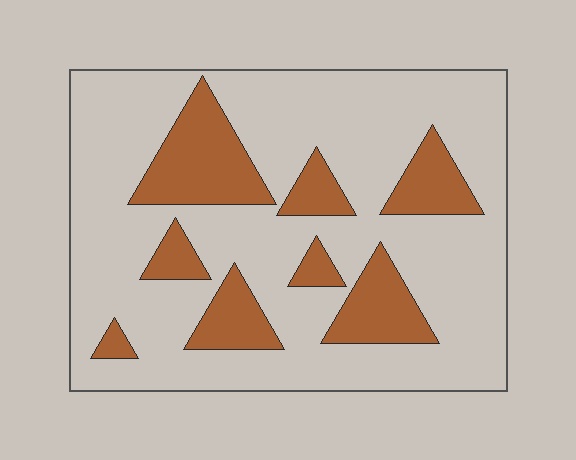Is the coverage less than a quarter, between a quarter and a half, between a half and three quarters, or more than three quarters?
Less than a quarter.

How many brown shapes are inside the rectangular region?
8.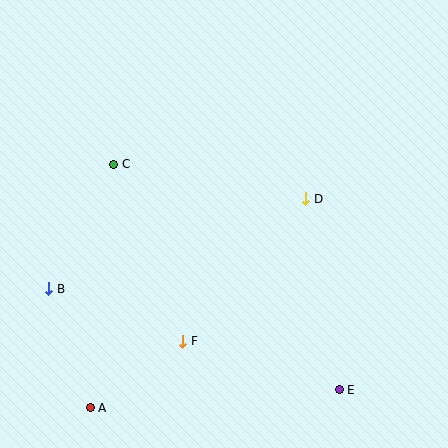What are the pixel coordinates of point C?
Point C is at (114, 164).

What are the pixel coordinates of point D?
Point D is at (306, 199).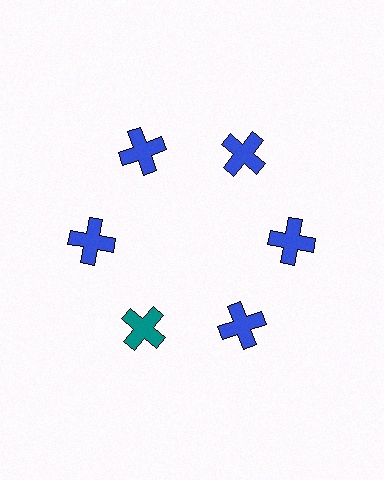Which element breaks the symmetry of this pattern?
The teal cross at roughly the 7 o'clock position breaks the symmetry. All other shapes are blue crosses.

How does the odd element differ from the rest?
It has a different color: teal instead of blue.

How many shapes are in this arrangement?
There are 6 shapes arranged in a ring pattern.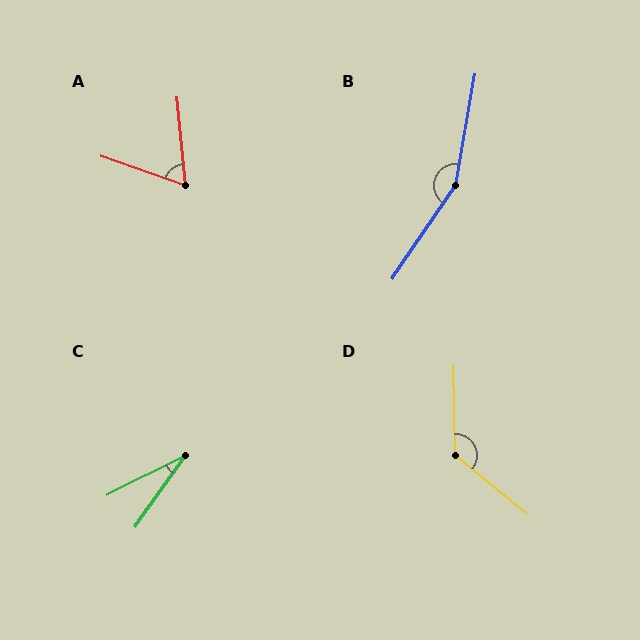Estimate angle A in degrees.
Approximately 65 degrees.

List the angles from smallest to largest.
C (28°), A (65°), D (130°), B (156°).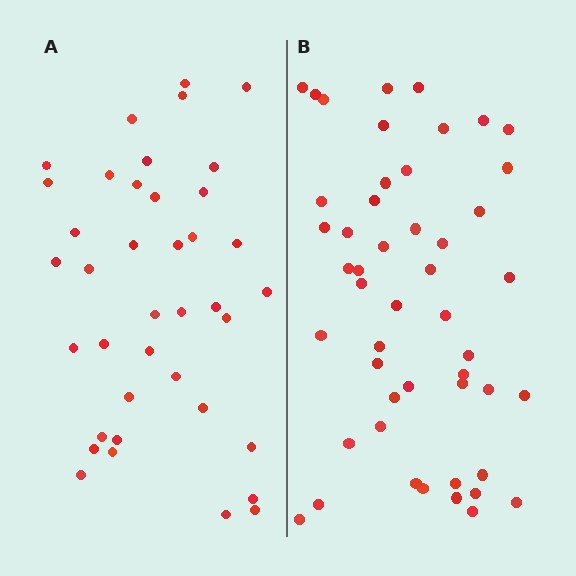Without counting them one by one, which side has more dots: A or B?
Region B (the right region) has more dots.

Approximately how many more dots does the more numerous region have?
Region B has roughly 10 or so more dots than region A.